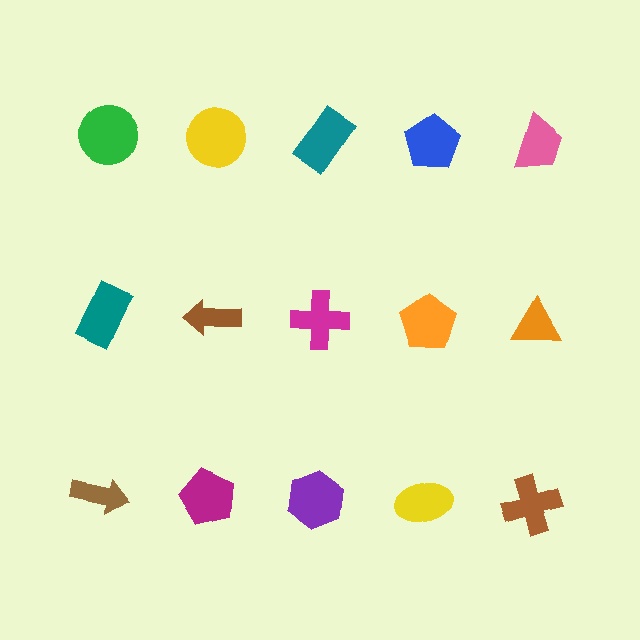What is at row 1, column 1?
A green circle.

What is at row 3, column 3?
A purple hexagon.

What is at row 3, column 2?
A magenta pentagon.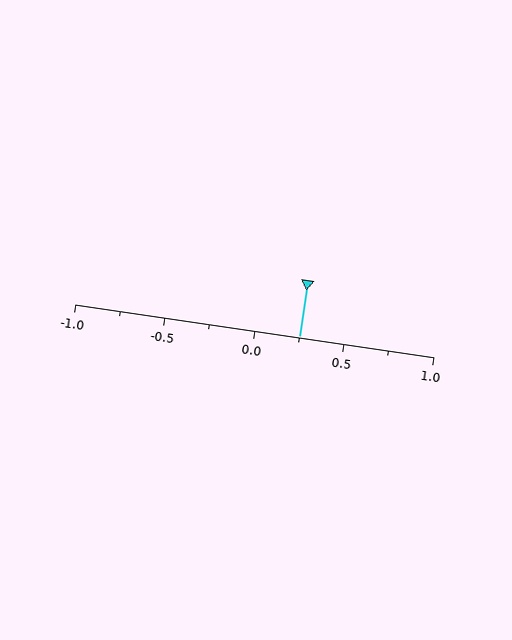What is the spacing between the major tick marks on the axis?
The major ticks are spaced 0.5 apart.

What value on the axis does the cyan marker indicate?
The marker indicates approximately 0.25.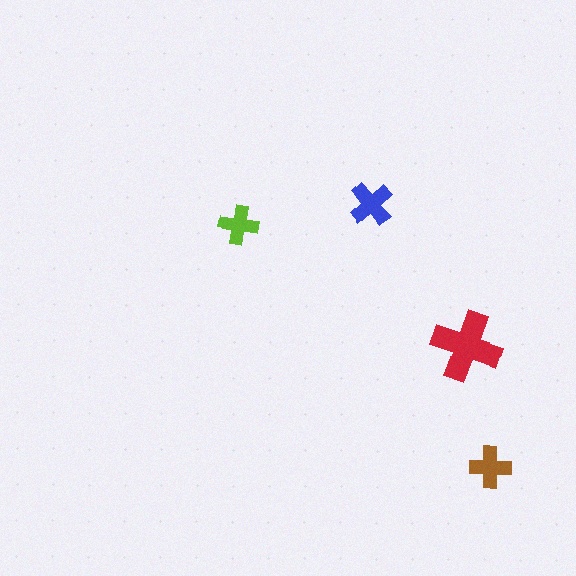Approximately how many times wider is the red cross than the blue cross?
About 1.5 times wider.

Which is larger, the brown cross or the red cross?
The red one.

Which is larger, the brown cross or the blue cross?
The blue one.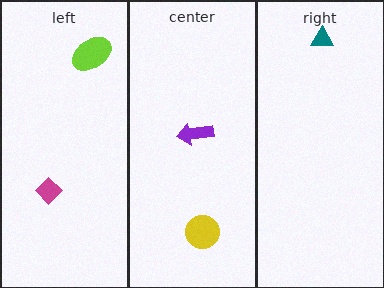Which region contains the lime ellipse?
The left region.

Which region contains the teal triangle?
The right region.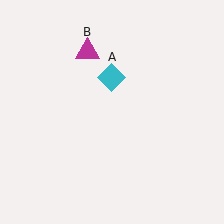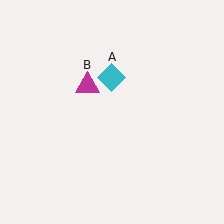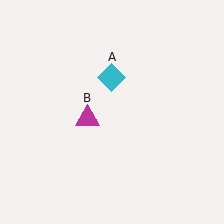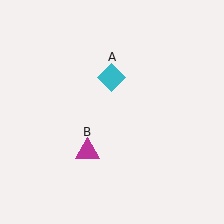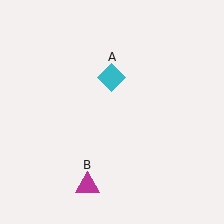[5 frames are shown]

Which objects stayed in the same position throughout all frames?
Cyan diamond (object A) remained stationary.